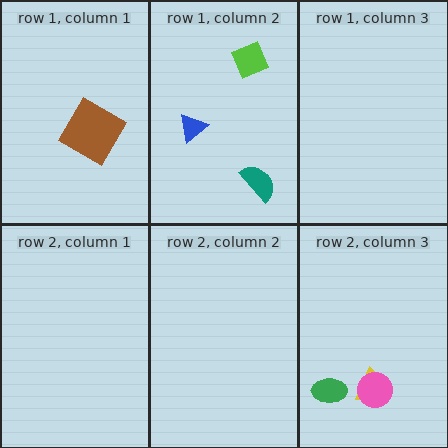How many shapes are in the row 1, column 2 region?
3.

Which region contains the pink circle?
The row 2, column 3 region.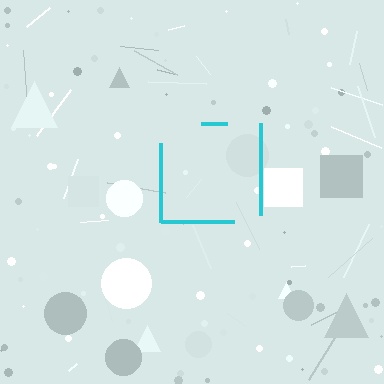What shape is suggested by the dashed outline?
The dashed outline suggests a square.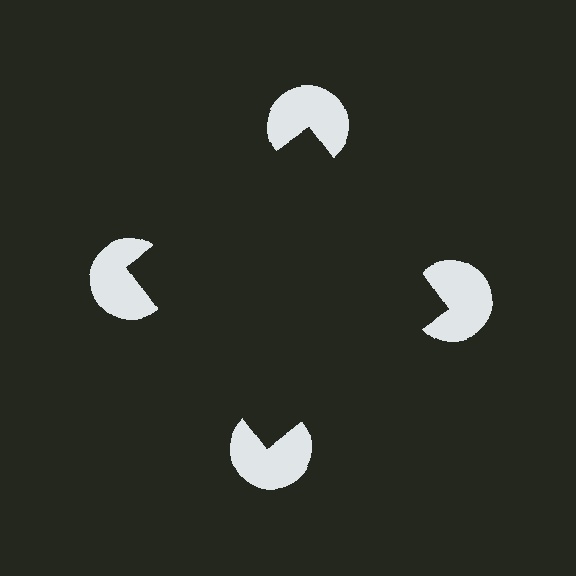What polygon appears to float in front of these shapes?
An illusory square — its edges are inferred from the aligned wedge cuts in the pac-man discs, not physically drawn.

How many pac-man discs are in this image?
There are 4 — one at each vertex of the illusory square.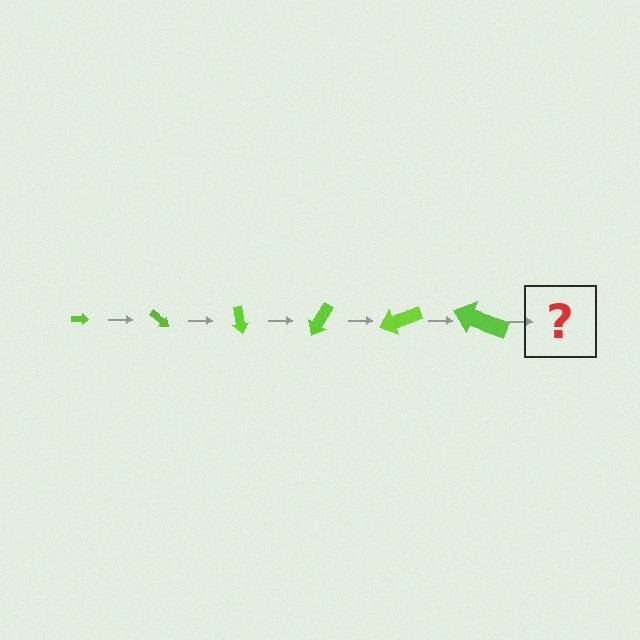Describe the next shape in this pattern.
It should be an arrow, larger than the previous one and rotated 240 degrees from the start.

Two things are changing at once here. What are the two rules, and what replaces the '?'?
The two rules are that the arrow grows larger each step and it rotates 40 degrees each step. The '?' should be an arrow, larger than the previous one and rotated 240 degrees from the start.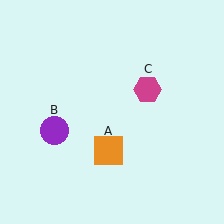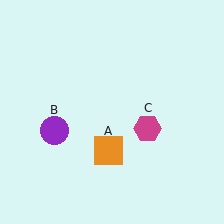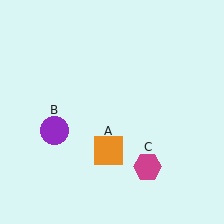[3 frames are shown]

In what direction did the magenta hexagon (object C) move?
The magenta hexagon (object C) moved down.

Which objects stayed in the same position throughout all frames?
Orange square (object A) and purple circle (object B) remained stationary.